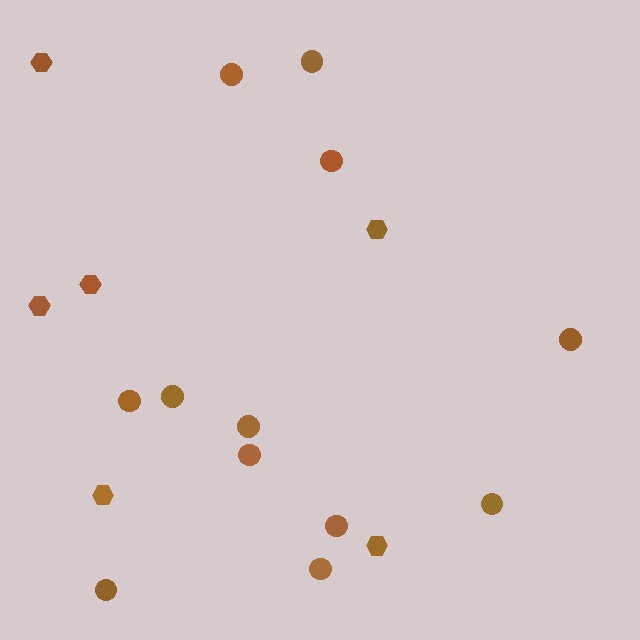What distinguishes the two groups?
There are 2 groups: one group of hexagons (6) and one group of circles (12).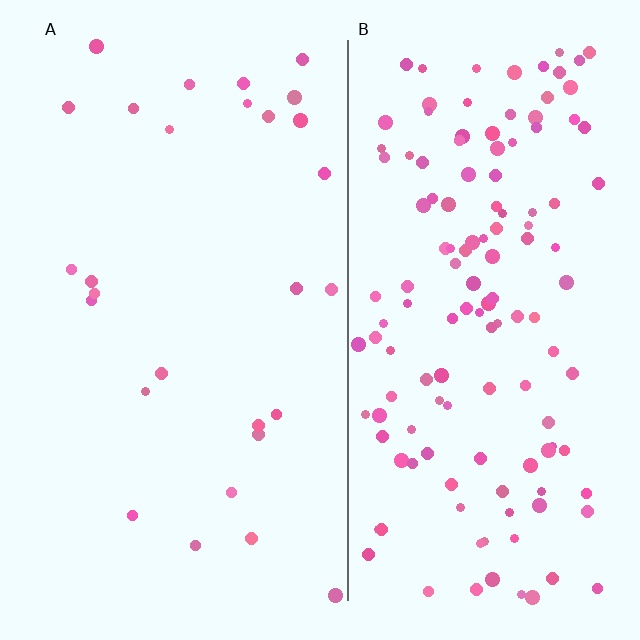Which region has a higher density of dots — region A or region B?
B (the right).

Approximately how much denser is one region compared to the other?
Approximately 4.9× — region B over region A.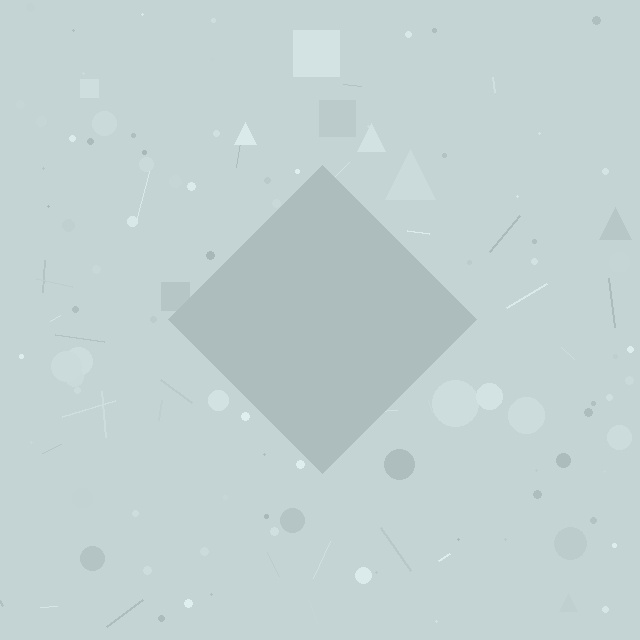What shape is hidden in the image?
A diamond is hidden in the image.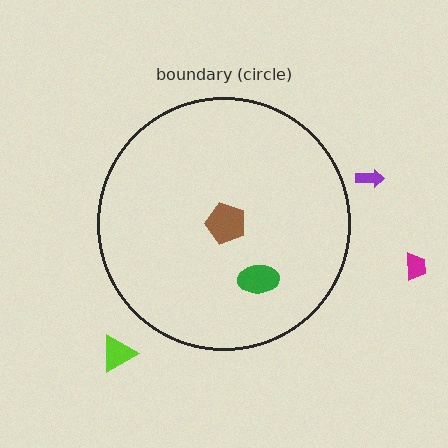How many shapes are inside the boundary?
2 inside, 3 outside.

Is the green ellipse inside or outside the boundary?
Inside.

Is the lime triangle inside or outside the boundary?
Outside.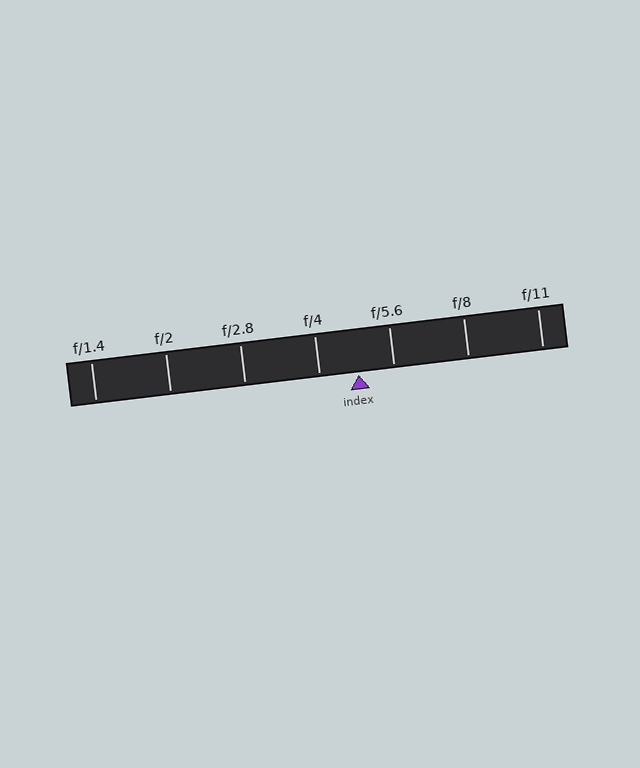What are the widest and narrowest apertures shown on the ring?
The widest aperture shown is f/1.4 and the narrowest is f/11.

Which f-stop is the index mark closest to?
The index mark is closest to f/5.6.